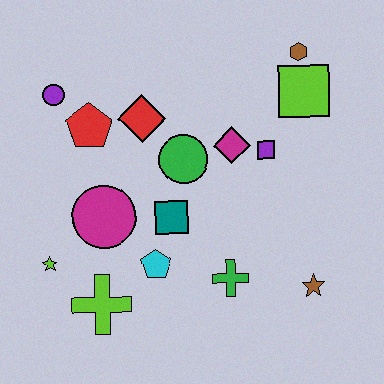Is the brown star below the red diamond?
Yes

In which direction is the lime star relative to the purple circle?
The lime star is below the purple circle.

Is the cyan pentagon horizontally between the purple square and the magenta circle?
Yes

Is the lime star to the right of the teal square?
No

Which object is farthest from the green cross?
The purple circle is farthest from the green cross.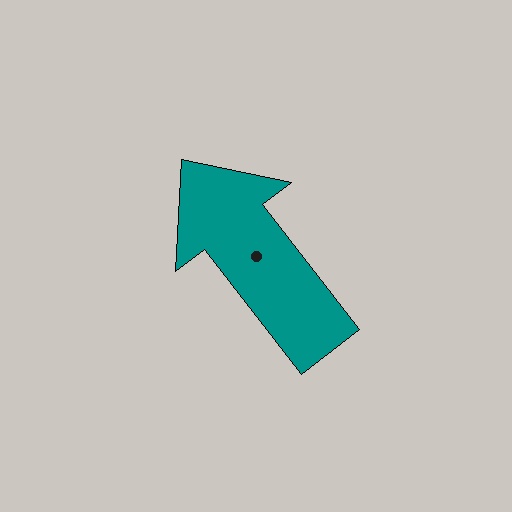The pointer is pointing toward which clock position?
Roughly 11 o'clock.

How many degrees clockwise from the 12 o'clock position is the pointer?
Approximately 322 degrees.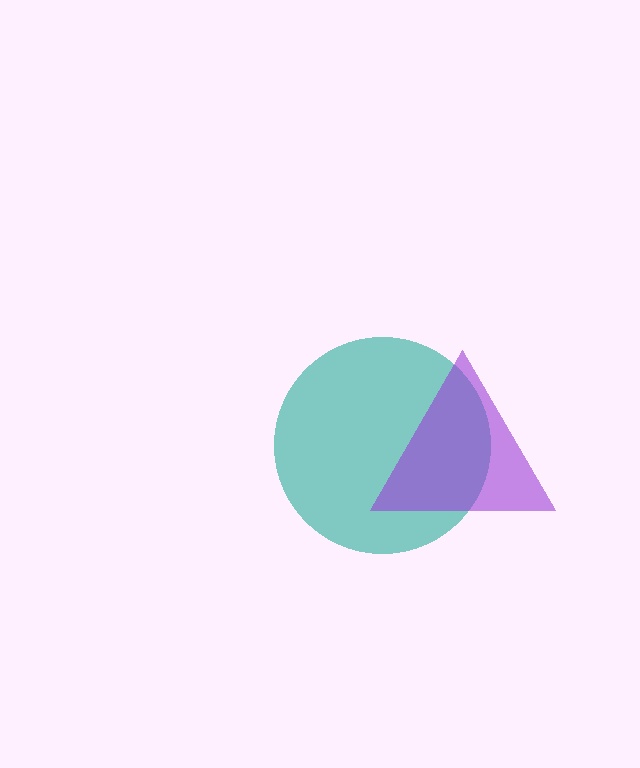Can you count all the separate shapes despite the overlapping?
Yes, there are 2 separate shapes.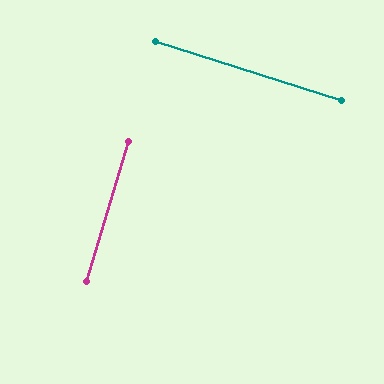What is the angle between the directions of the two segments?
Approximately 89 degrees.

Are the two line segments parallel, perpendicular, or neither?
Perpendicular — they meet at approximately 89°.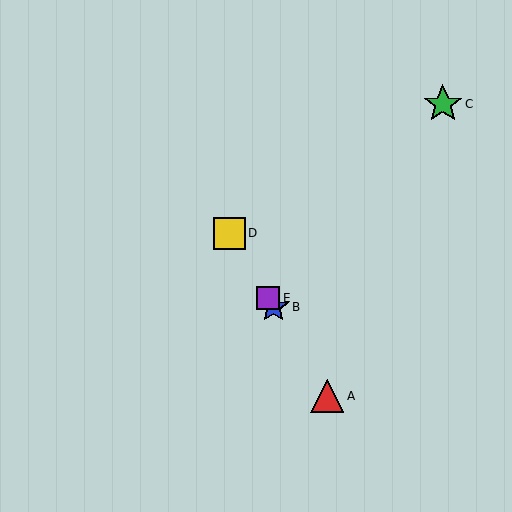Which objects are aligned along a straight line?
Objects A, B, D, E are aligned along a straight line.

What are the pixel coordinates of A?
Object A is at (327, 396).